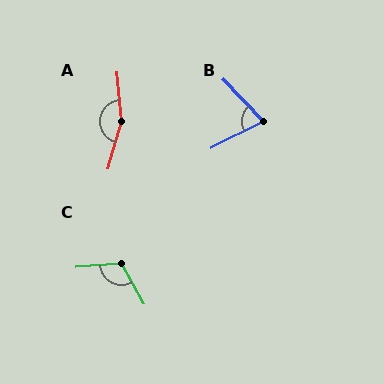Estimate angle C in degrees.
Approximately 116 degrees.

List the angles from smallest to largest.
B (74°), C (116°), A (159°).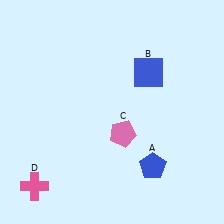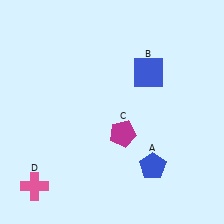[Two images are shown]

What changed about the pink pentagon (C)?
In Image 1, C is pink. In Image 2, it changed to magenta.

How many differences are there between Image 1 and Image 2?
There is 1 difference between the two images.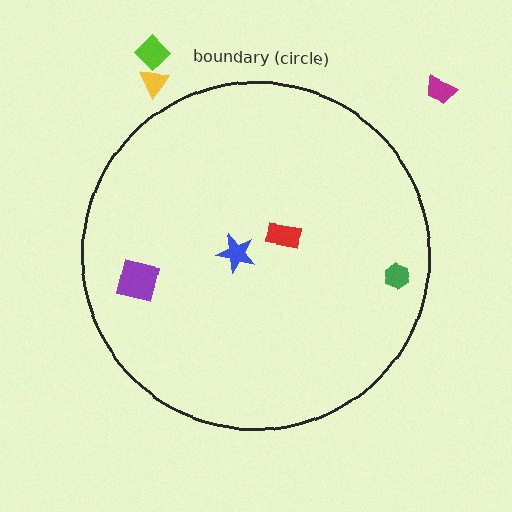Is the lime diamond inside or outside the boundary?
Outside.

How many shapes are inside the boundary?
4 inside, 3 outside.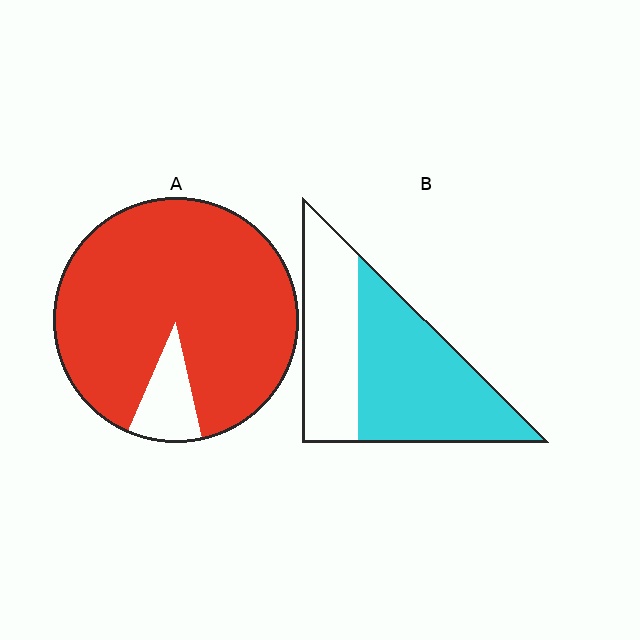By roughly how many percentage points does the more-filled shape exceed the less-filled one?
By roughly 30 percentage points (A over B).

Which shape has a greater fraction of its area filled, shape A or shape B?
Shape A.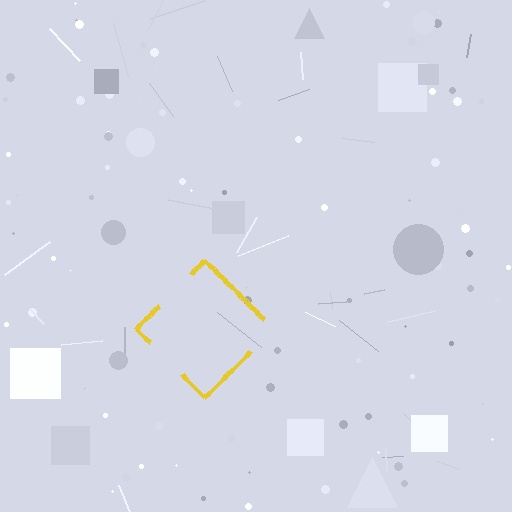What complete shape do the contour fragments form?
The contour fragments form a diamond.